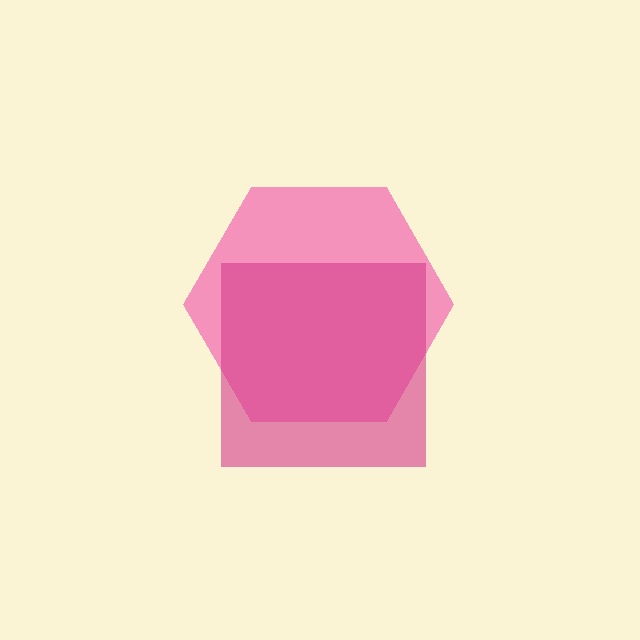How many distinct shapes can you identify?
There are 2 distinct shapes: a pink hexagon, a magenta square.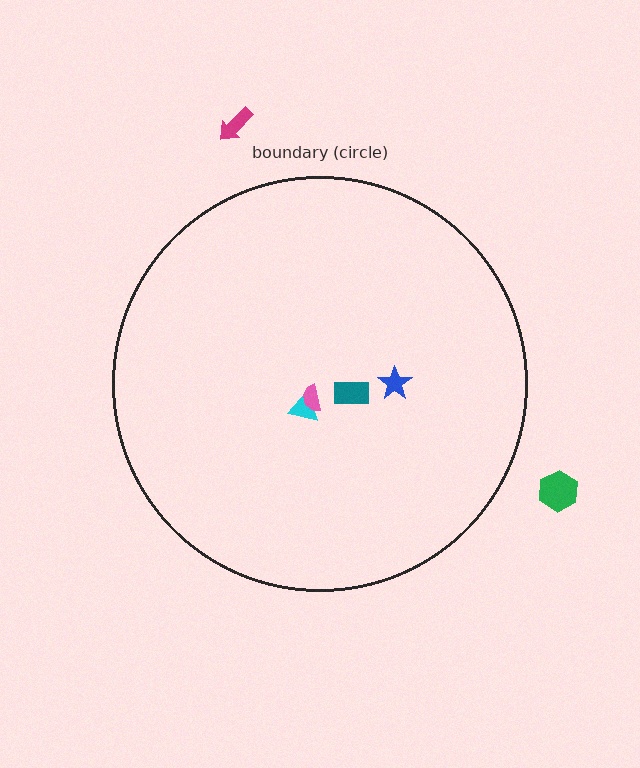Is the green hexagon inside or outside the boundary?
Outside.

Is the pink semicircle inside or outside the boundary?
Inside.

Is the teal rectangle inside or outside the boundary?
Inside.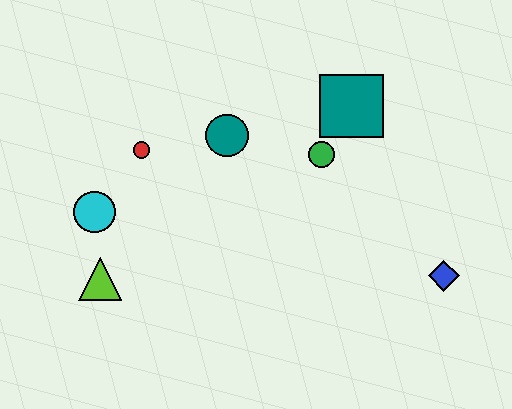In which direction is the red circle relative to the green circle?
The red circle is to the left of the green circle.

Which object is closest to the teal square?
The green circle is closest to the teal square.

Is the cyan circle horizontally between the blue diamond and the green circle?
No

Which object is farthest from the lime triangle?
The blue diamond is farthest from the lime triangle.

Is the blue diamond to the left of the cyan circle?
No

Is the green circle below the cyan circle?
No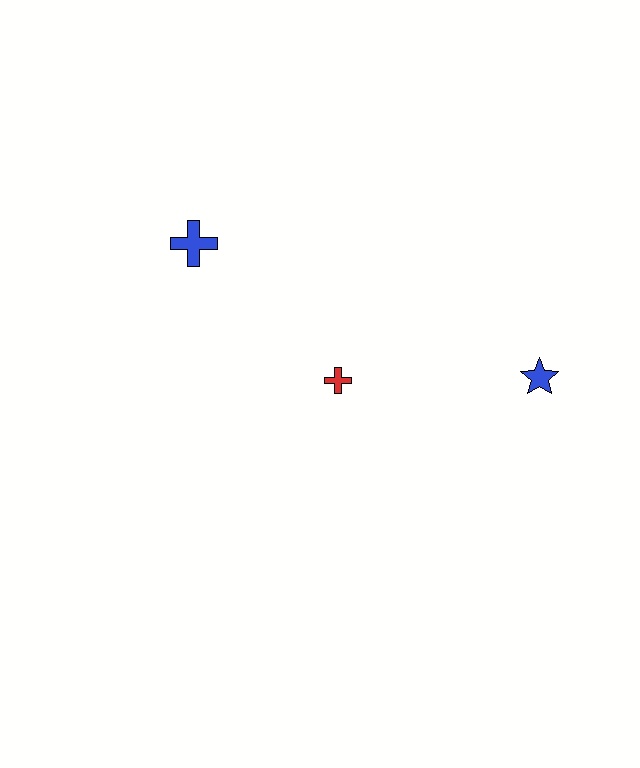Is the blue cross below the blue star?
No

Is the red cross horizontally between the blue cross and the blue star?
Yes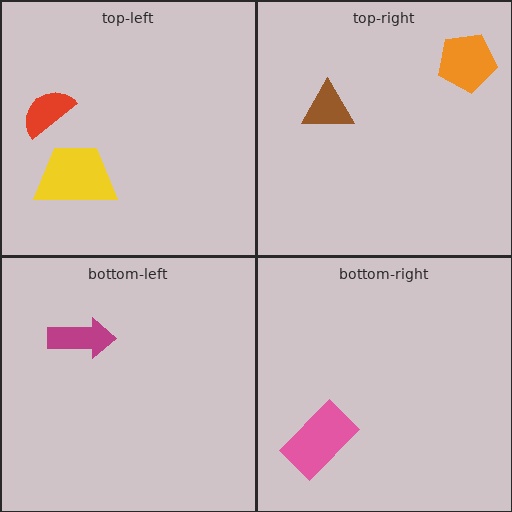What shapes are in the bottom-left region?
The magenta arrow.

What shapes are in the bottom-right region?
The pink rectangle.